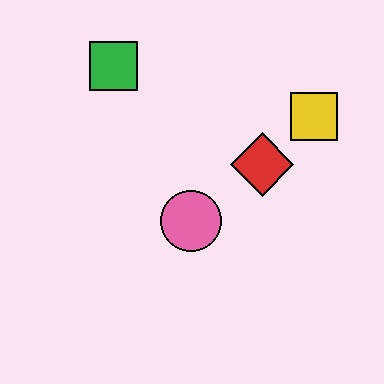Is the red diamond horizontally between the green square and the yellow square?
Yes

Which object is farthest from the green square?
The yellow square is farthest from the green square.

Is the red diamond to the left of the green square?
No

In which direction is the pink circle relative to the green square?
The pink circle is below the green square.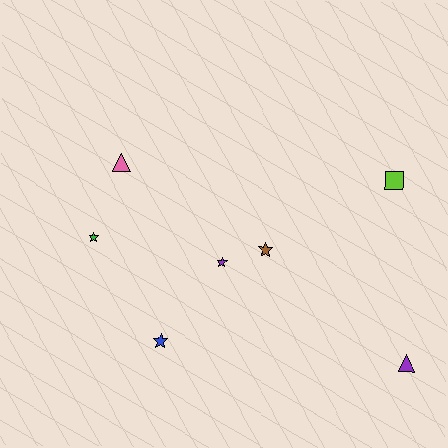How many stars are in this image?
There are 4 stars.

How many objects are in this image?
There are 7 objects.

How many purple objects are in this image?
There are 2 purple objects.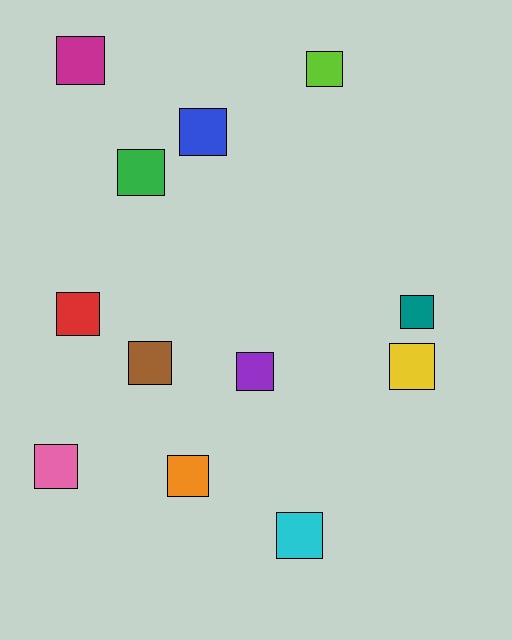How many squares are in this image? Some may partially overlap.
There are 12 squares.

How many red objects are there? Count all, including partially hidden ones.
There is 1 red object.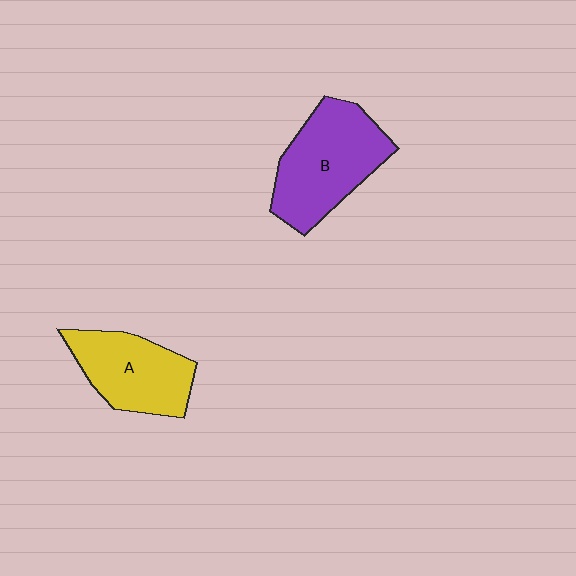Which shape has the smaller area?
Shape A (yellow).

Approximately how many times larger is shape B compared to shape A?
Approximately 1.2 times.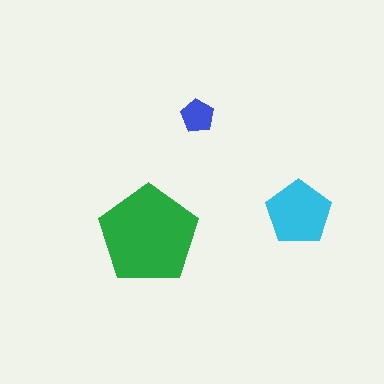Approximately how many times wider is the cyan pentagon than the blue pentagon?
About 2 times wider.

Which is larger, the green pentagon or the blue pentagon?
The green one.